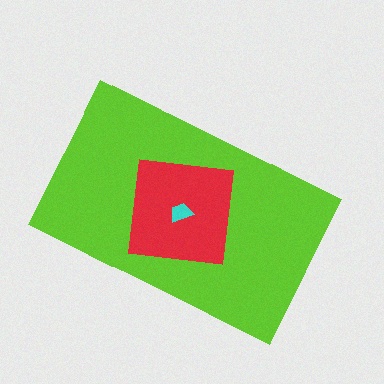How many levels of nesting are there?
3.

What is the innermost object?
The cyan trapezoid.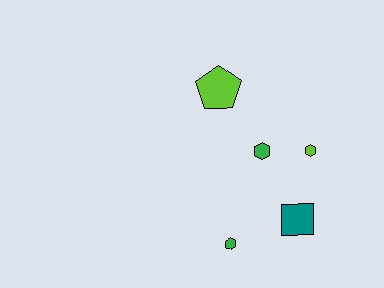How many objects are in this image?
There are 5 objects.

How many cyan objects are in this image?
There are no cyan objects.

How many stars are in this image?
There are no stars.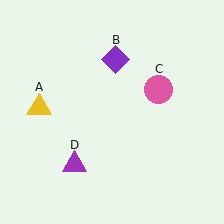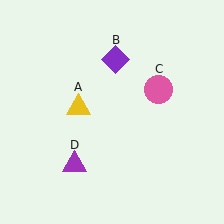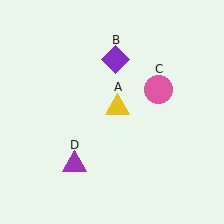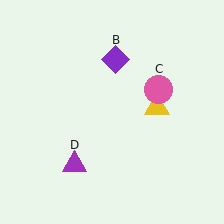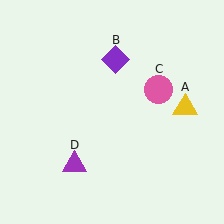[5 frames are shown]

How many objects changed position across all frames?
1 object changed position: yellow triangle (object A).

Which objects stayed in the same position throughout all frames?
Purple diamond (object B) and pink circle (object C) and purple triangle (object D) remained stationary.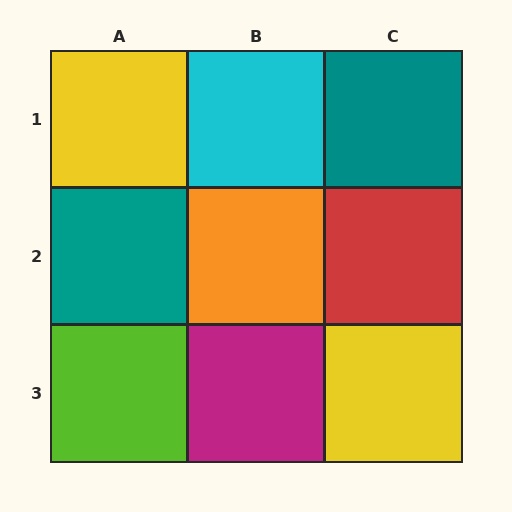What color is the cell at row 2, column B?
Orange.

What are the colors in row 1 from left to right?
Yellow, cyan, teal.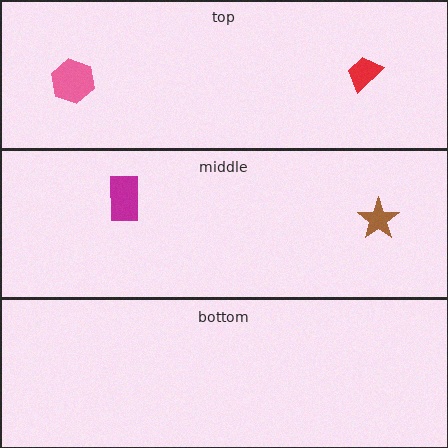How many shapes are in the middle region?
2.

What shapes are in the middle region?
The brown star, the magenta rectangle.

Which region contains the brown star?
The middle region.